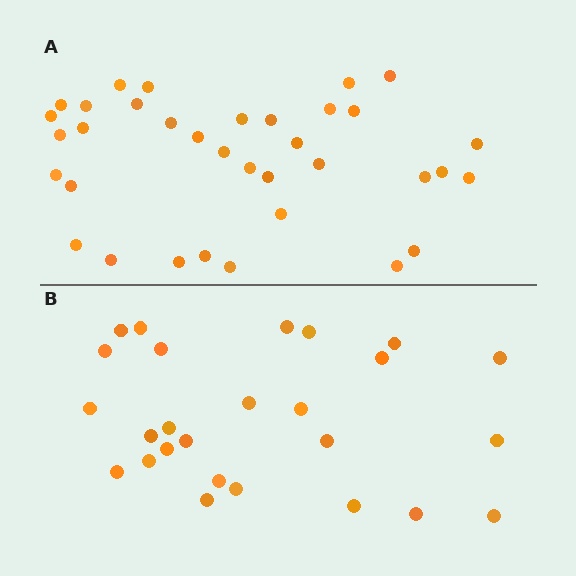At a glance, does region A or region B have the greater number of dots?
Region A (the top region) has more dots.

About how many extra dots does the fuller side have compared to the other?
Region A has roughly 8 or so more dots than region B.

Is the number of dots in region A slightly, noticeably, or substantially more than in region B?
Region A has noticeably more, but not dramatically so. The ratio is roughly 1.3 to 1.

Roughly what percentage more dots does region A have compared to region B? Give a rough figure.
About 35% more.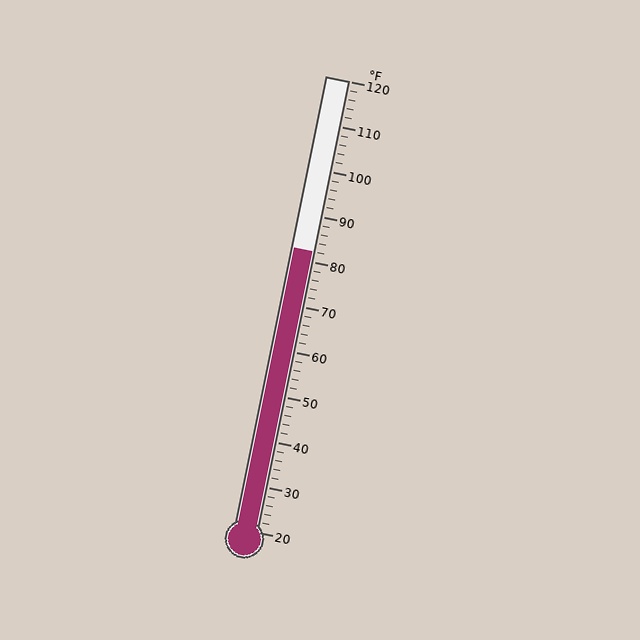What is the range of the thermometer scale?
The thermometer scale ranges from 20°F to 120°F.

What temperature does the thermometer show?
The thermometer shows approximately 82°F.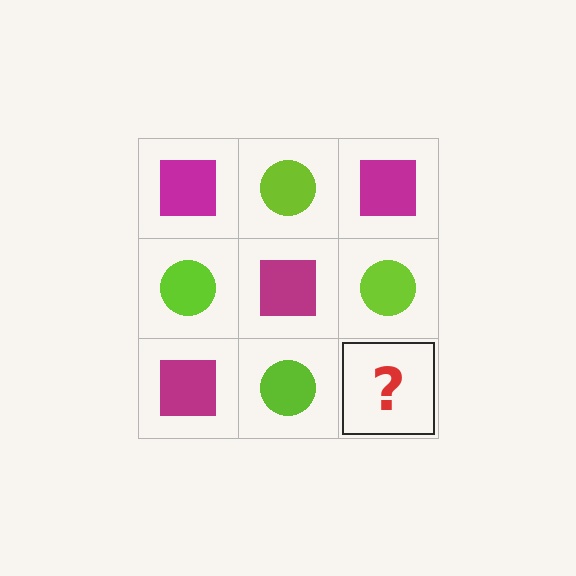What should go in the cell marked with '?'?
The missing cell should contain a magenta square.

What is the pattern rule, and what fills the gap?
The rule is that it alternates magenta square and lime circle in a checkerboard pattern. The gap should be filled with a magenta square.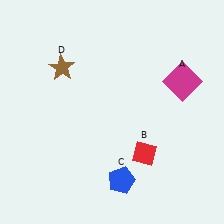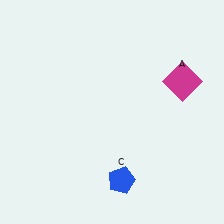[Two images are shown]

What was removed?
The brown star (D), the red diamond (B) were removed in Image 2.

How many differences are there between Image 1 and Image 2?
There are 2 differences between the two images.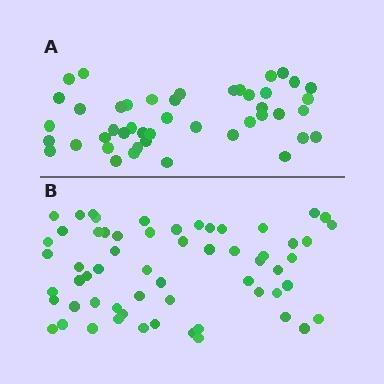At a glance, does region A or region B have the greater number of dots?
Region B (the bottom region) has more dots.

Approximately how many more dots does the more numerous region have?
Region B has approximately 15 more dots than region A.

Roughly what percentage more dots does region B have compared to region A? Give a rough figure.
About 35% more.